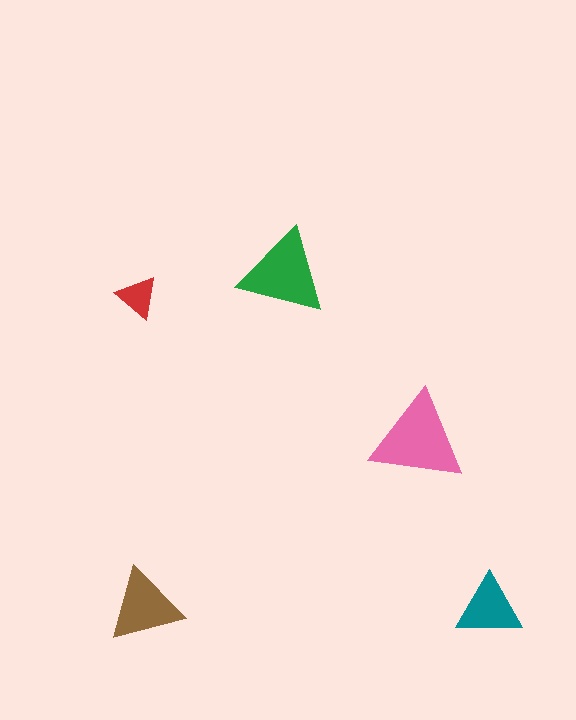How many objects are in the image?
There are 5 objects in the image.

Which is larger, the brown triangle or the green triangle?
The green one.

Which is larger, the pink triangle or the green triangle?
The pink one.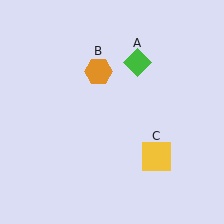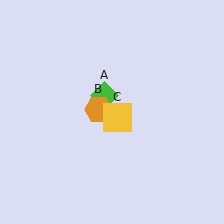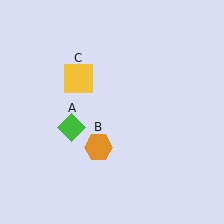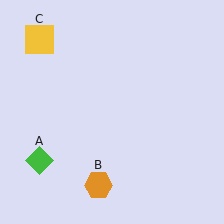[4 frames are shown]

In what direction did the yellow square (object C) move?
The yellow square (object C) moved up and to the left.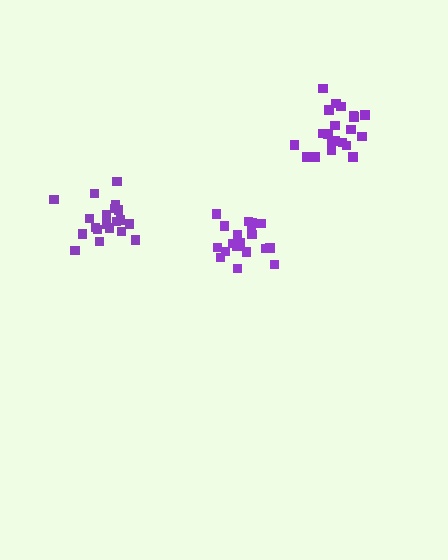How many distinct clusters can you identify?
There are 3 distinct clusters.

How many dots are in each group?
Group 1: 20 dots, Group 2: 20 dots, Group 3: 21 dots (61 total).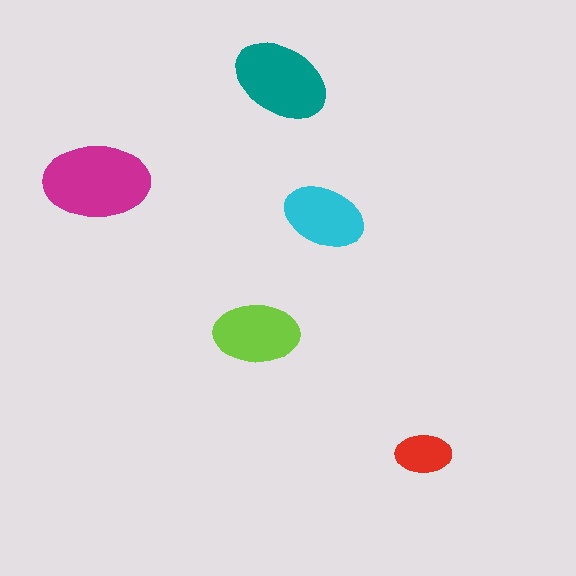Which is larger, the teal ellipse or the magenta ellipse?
The magenta one.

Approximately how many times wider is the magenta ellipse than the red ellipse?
About 2 times wider.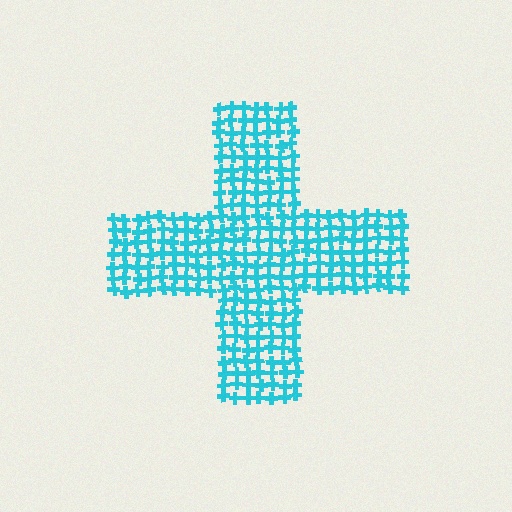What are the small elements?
The small elements are crosses.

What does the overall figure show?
The overall figure shows a cross.